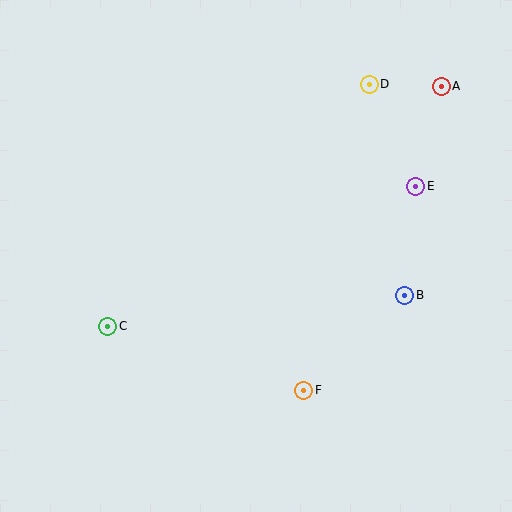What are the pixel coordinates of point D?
Point D is at (369, 84).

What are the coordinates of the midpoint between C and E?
The midpoint between C and E is at (262, 256).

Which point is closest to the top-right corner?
Point A is closest to the top-right corner.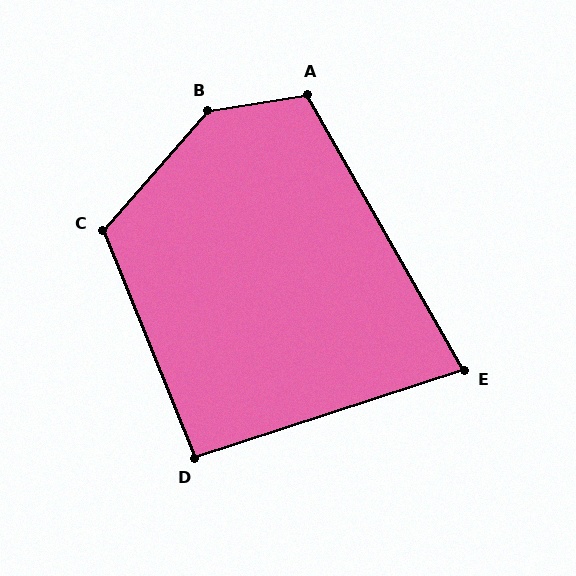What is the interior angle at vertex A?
Approximately 110 degrees (obtuse).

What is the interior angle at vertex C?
Approximately 116 degrees (obtuse).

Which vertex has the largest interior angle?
B, at approximately 141 degrees.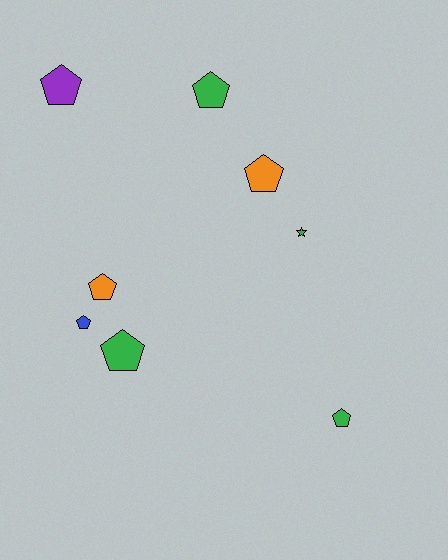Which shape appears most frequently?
Pentagon, with 7 objects.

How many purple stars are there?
There are no purple stars.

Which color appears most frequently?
Green, with 4 objects.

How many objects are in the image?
There are 8 objects.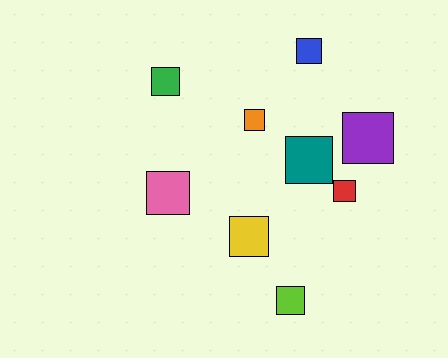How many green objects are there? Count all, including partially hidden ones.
There is 1 green object.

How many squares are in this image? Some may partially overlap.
There are 9 squares.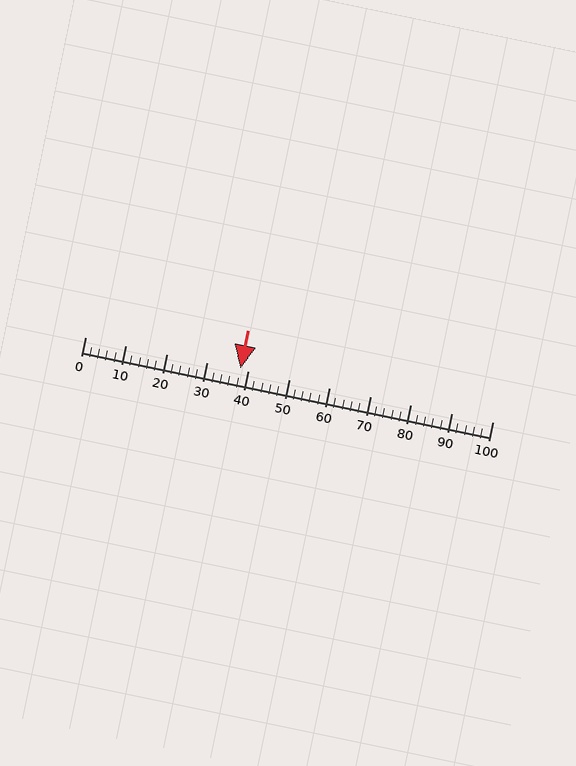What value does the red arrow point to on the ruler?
The red arrow points to approximately 38.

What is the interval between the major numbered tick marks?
The major tick marks are spaced 10 units apart.